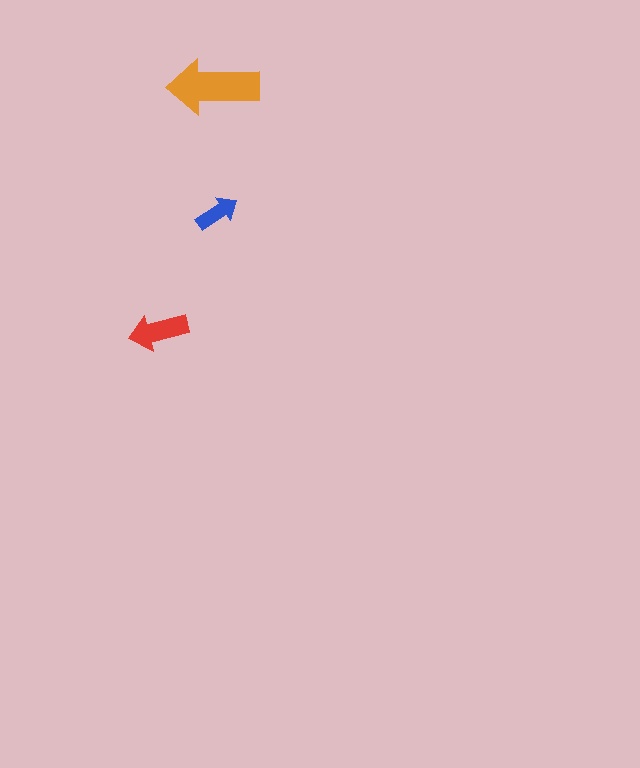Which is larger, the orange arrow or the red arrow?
The orange one.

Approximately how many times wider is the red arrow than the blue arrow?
About 1.5 times wider.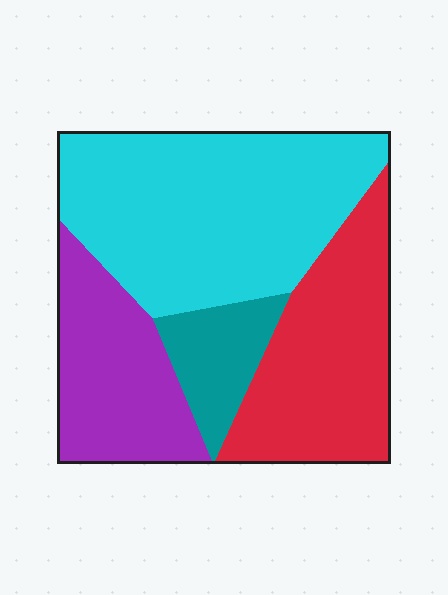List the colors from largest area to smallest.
From largest to smallest: cyan, red, purple, teal.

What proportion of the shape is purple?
Purple takes up about one fifth (1/5) of the shape.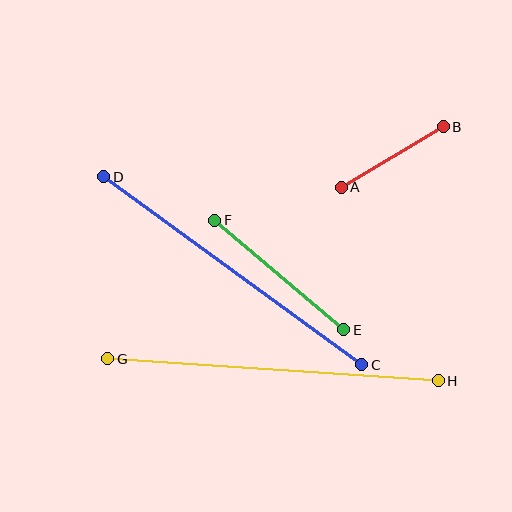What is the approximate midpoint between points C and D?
The midpoint is at approximately (233, 271) pixels.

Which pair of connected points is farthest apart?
Points G and H are farthest apart.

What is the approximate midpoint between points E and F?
The midpoint is at approximately (279, 275) pixels.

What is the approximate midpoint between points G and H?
The midpoint is at approximately (273, 370) pixels.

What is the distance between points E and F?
The distance is approximately 169 pixels.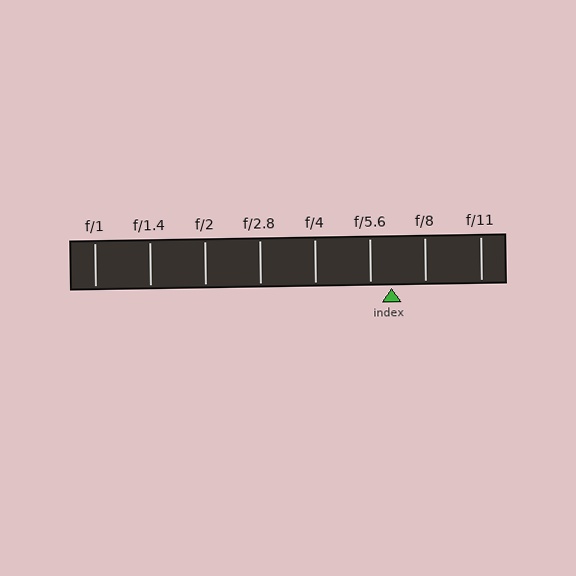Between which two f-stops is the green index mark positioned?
The index mark is between f/5.6 and f/8.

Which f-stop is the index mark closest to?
The index mark is closest to f/5.6.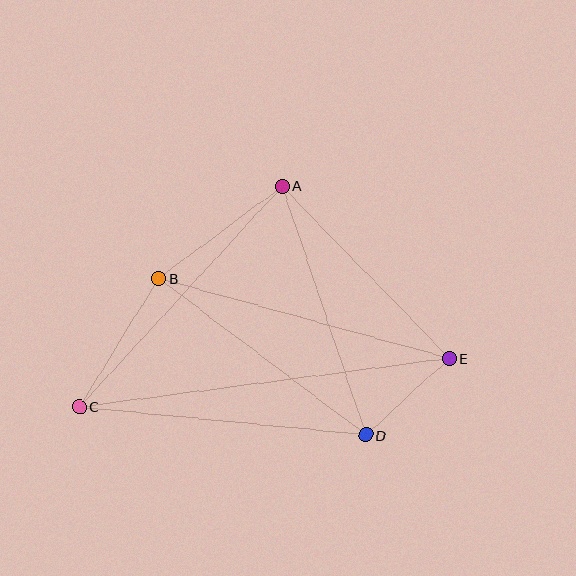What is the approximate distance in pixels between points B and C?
The distance between B and C is approximately 151 pixels.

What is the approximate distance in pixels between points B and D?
The distance between B and D is approximately 259 pixels.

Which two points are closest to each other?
Points D and E are closest to each other.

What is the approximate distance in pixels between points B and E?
The distance between B and E is approximately 301 pixels.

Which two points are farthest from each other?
Points C and E are farthest from each other.